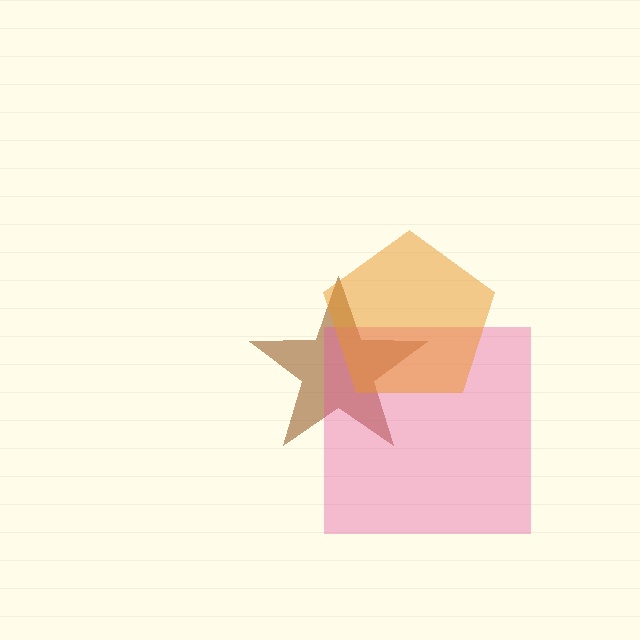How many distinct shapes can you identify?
There are 3 distinct shapes: a brown star, a pink square, an orange pentagon.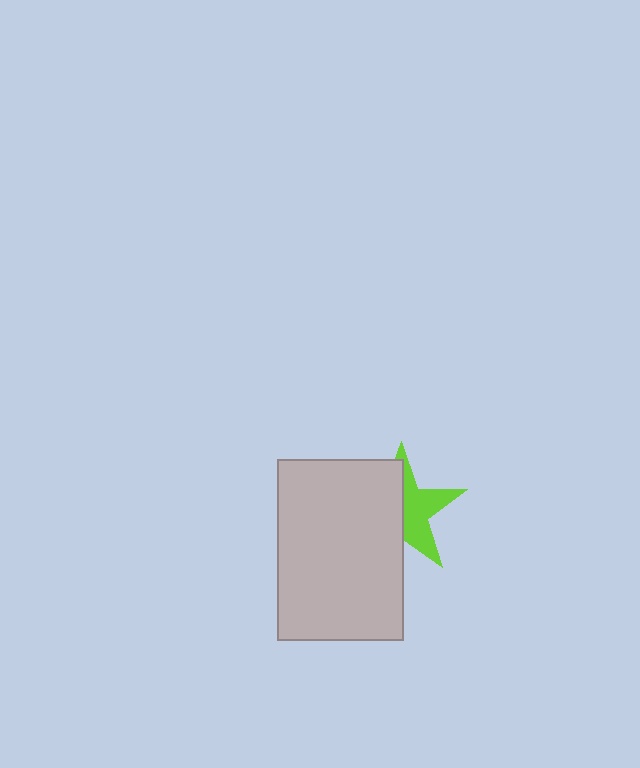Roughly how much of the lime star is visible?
About half of it is visible (roughly 48%).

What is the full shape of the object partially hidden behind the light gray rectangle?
The partially hidden object is a lime star.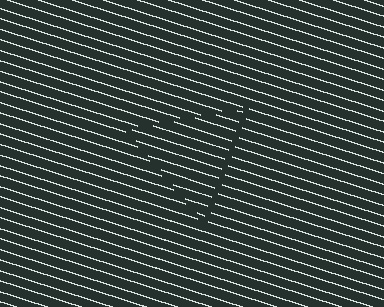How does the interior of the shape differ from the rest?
The interior of the shape contains the same grating, shifted by half a period — the contour is defined by the phase discontinuity where line-ends from the inner and outer gratings abut.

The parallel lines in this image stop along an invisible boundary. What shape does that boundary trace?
An illusory triangle. The interior of the shape contains the same grating, shifted by half a period — the contour is defined by the phase discontinuity where line-ends from the inner and outer gratings abut.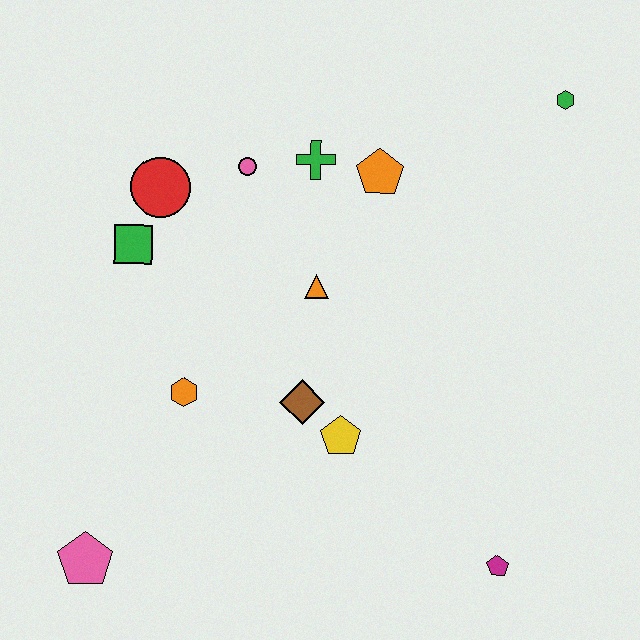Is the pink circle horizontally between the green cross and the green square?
Yes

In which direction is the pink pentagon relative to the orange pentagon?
The pink pentagon is below the orange pentagon.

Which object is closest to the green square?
The red circle is closest to the green square.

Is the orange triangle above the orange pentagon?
No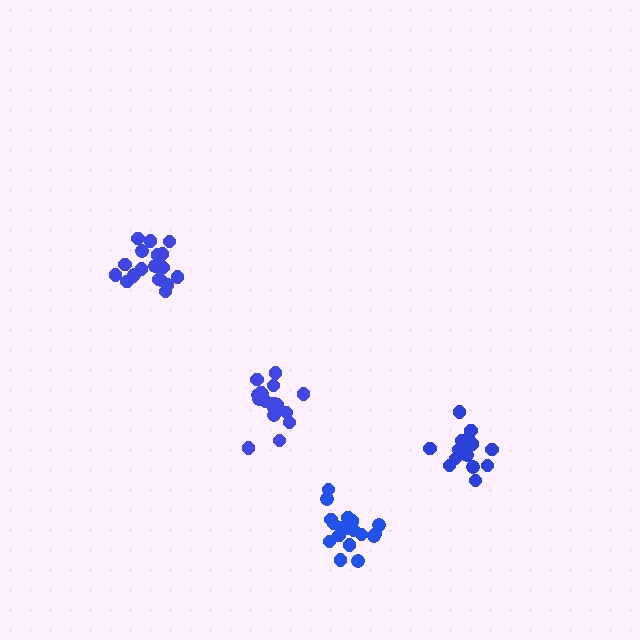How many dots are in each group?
Group 1: 19 dots, Group 2: 19 dots, Group 3: 20 dots, Group 4: 15 dots (73 total).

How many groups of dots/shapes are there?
There are 4 groups.